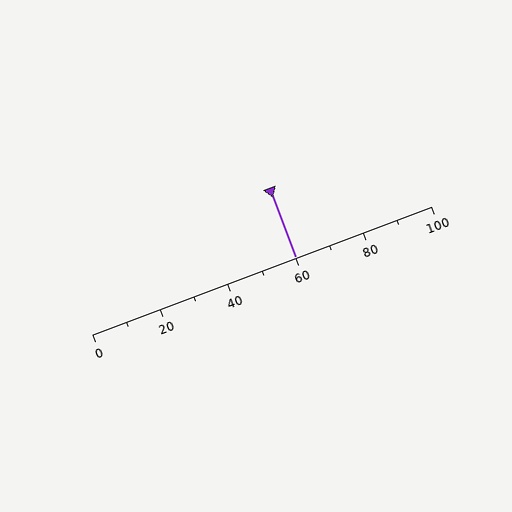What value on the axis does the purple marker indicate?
The marker indicates approximately 60.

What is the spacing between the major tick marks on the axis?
The major ticks are spaced 20 apart.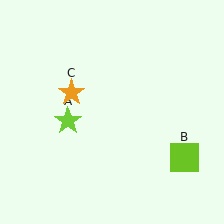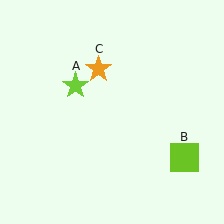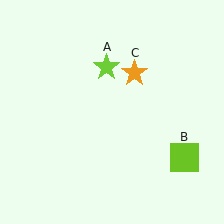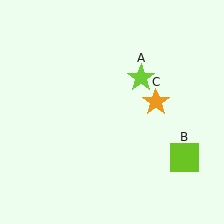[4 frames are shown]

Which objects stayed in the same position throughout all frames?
Lime square (object B) remained stationary.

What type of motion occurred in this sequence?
The lime star (object A), orange star (object C) rotated clockwise around the center of the scene.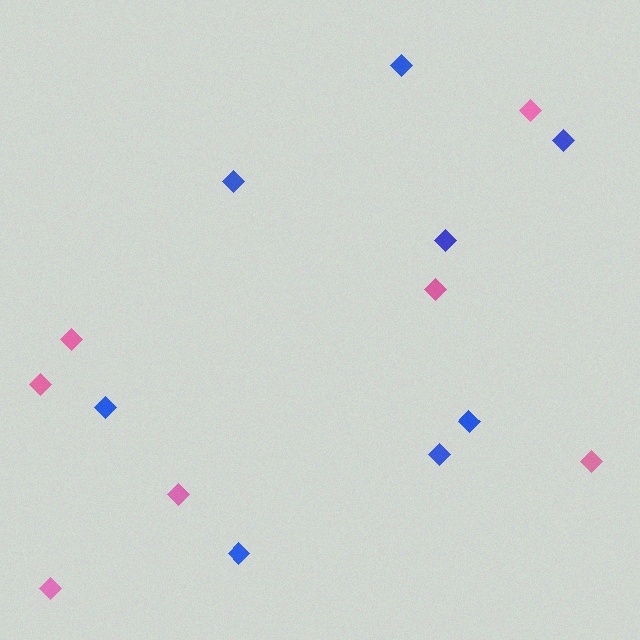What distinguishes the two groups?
There are 2 groups: one group of pink diamonds (7) and one group of blue diamonds (8).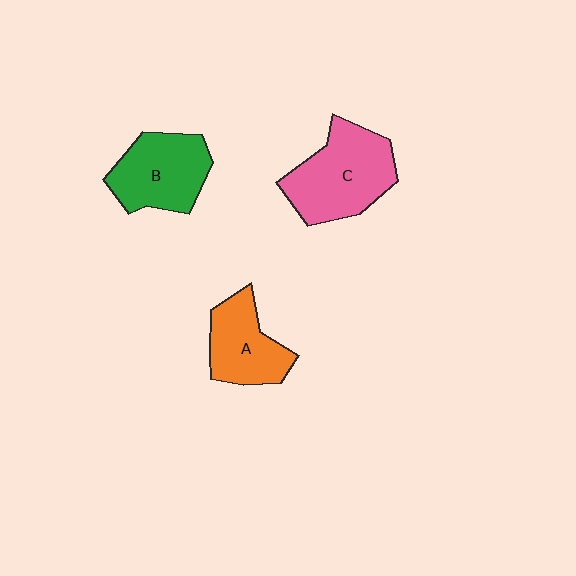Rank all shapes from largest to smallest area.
From largest to smallest: C (pink), B (green), A (orange).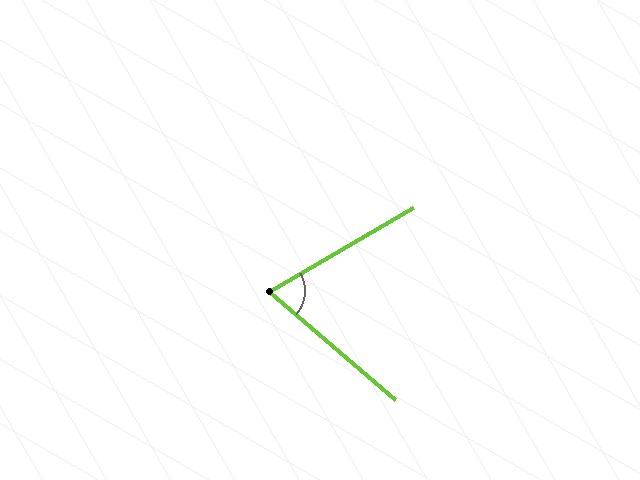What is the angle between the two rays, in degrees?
Approximately 71 degrees.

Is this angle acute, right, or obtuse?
It is acute.